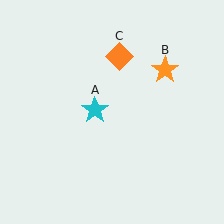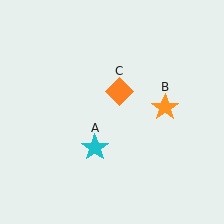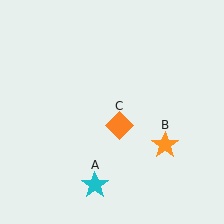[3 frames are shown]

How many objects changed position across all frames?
3 objects changed position: cyan star (object A), orange star (object B), orange diamond (object C).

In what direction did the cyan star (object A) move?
The cyan star (object A) moved down.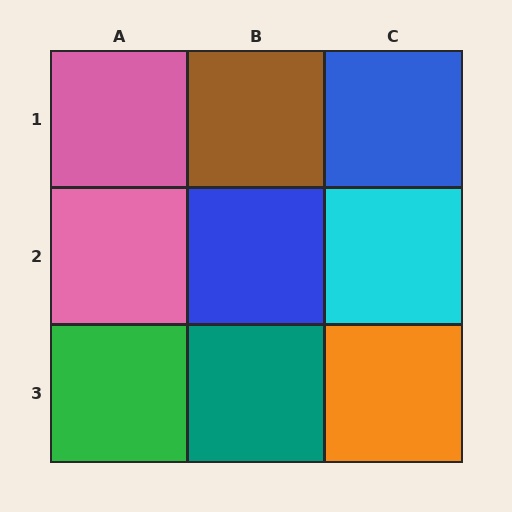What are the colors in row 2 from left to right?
Pink, blue, cyan.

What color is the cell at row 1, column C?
Blue.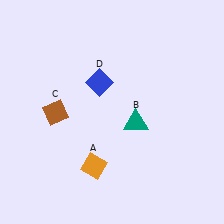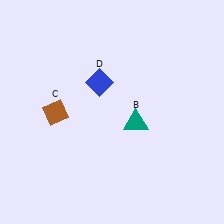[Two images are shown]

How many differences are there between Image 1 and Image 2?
There is 1 difference between the two images.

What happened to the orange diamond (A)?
The orange diamond (A) was removed in Image 2. It was in the bottom-left area of Image 1.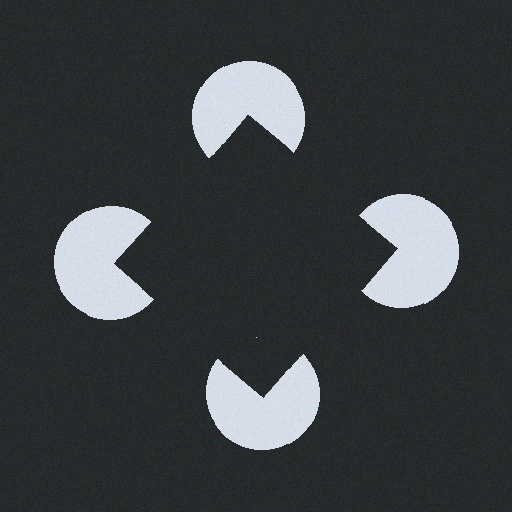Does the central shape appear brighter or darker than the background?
It typically appears slightly darker than the background, even though no actual brightness change is drawn.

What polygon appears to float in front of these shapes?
An illusory square — its edges are inferred from the aligned wedge cuts in the pac-man discs, not physically drawn.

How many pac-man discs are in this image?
There are 4 — one at each vertex of the illusory square.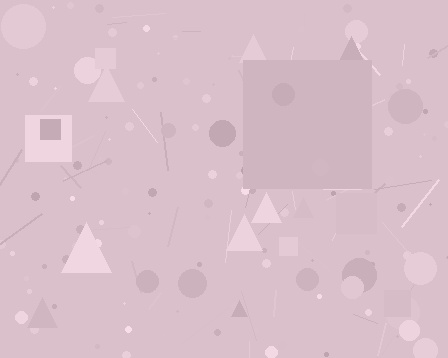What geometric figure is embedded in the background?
A square is embedded in the background.